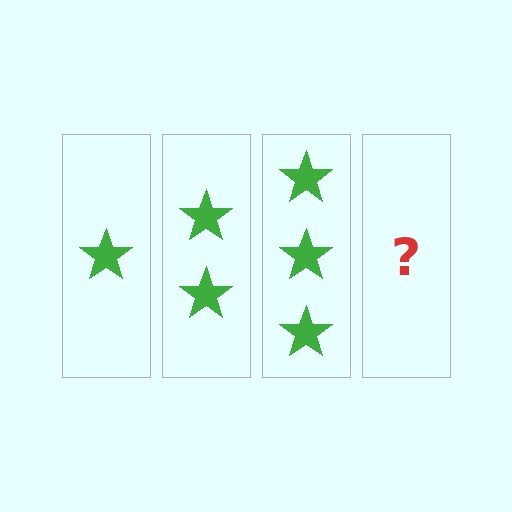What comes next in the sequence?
The next element should be 4 stars.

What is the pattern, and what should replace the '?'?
The pattern is that each step adds one more star. The '?' should be 4 stars.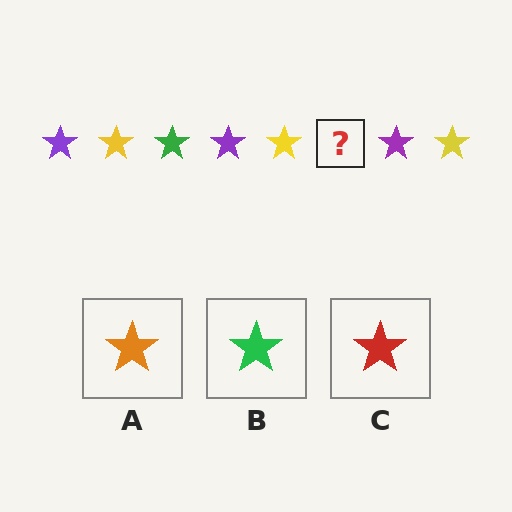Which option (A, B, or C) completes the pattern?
B.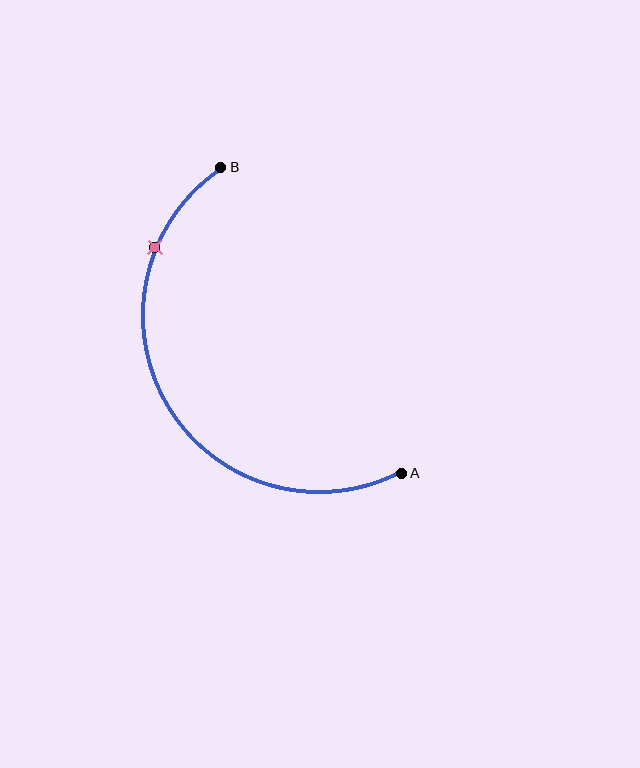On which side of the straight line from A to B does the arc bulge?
The arc bulges to the left of the straight line connecting A and B.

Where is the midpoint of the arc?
The arc midpoint is the point on the curve farthest from the straight line joining A and B. It sits to the left of that line.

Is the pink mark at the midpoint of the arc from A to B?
No. The pink mark lies on the arc but is closer to endpoint B. The arc midpoint would be at the point on the curve equidistant along the arc from both A and B.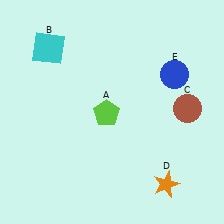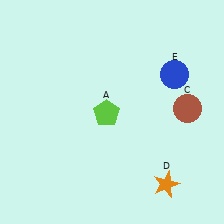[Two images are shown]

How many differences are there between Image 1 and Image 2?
There is 1 difference between the two images.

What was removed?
The cyan square (B) was removed in Image 2.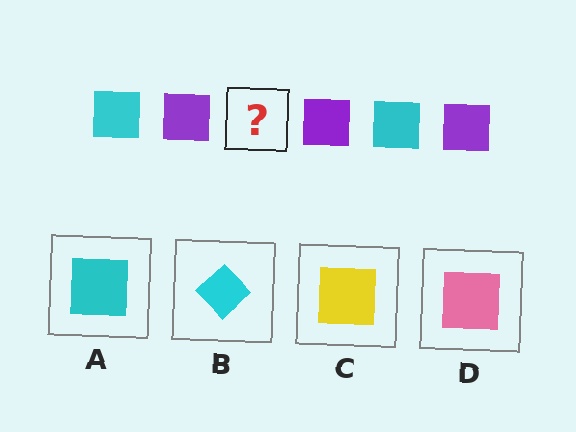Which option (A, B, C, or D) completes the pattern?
A.